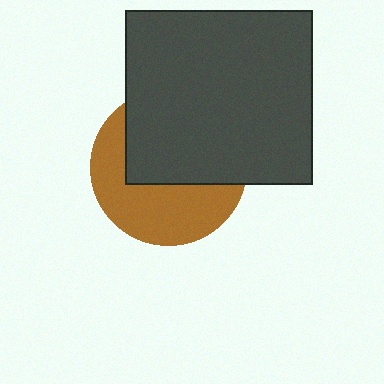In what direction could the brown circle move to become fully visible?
The brown circle could move down. That would shift it out from behind the dark gray rectangle entirely.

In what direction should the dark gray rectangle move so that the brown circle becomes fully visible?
The dark gray rectangle should move up. That is the shortest direction to clear the overlap and leave the brown circle fully visible.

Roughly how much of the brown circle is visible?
About half of it is visible (roughly 47%).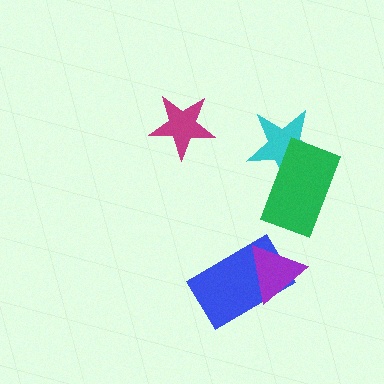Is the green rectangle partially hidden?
No, no other shape covers it.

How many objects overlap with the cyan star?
1 object overlaps with the cyan star.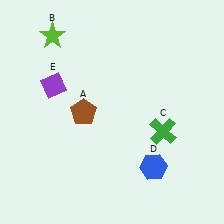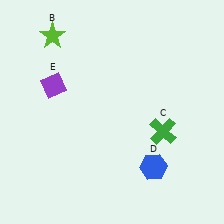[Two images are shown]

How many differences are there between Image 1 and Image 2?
There is 1 difference between the two images.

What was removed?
The brown pentagon (A) was removed in Image 2.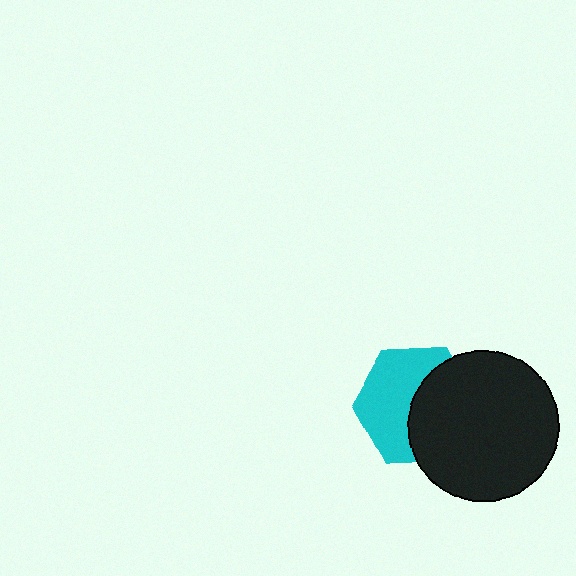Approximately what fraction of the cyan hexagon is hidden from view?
Roughly 47% of the cyan hexagon is hidden behind the black circle.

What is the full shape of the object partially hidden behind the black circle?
The partially hidden object is a cyan hexagon.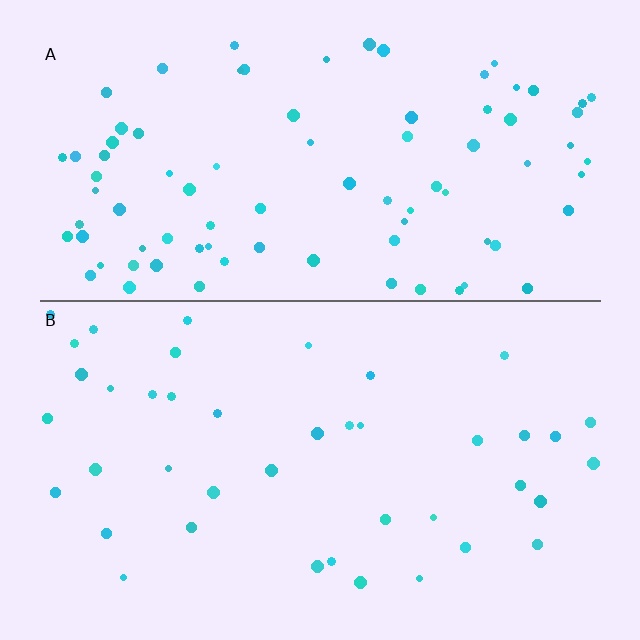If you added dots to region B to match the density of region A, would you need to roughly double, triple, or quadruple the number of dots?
Approximately double.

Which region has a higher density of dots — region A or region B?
A (the top).